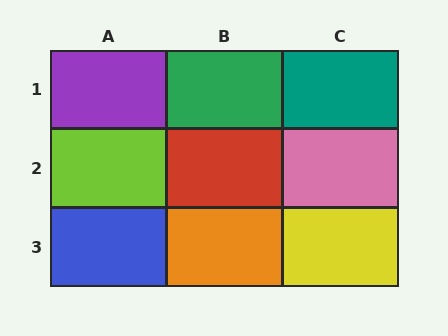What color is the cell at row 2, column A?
Lime.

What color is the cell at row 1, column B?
Green.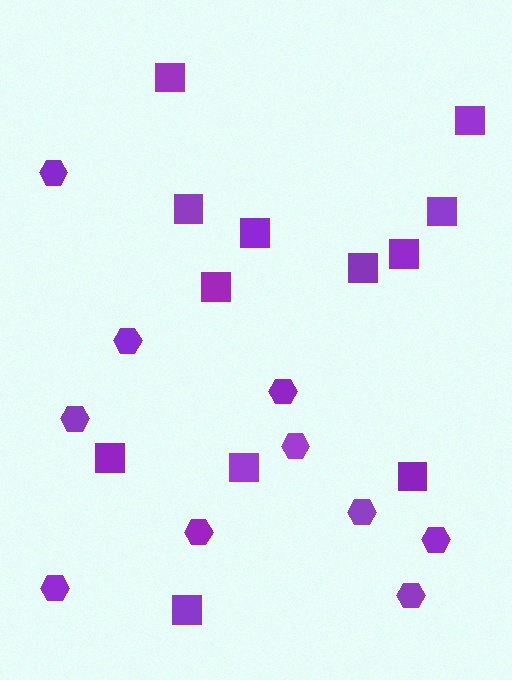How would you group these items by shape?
There are 2 groups: one group of hexagons (10) and one group of squares (12).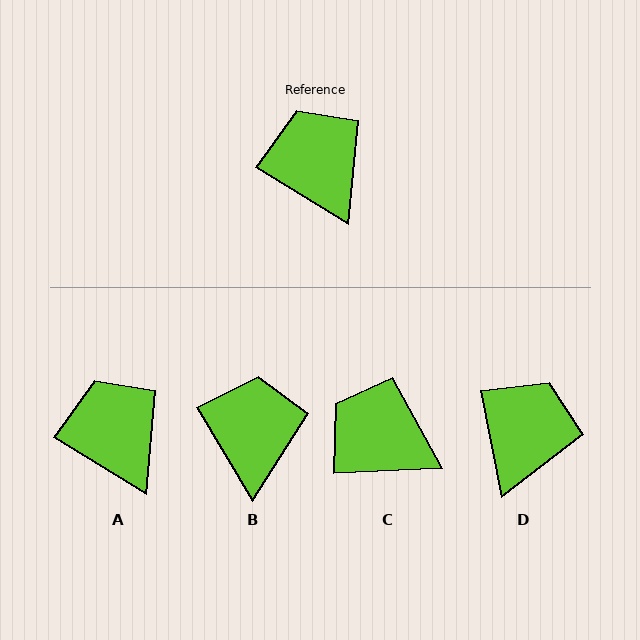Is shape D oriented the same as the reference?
No, it is off by about 47 degrees.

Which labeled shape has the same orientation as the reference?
A.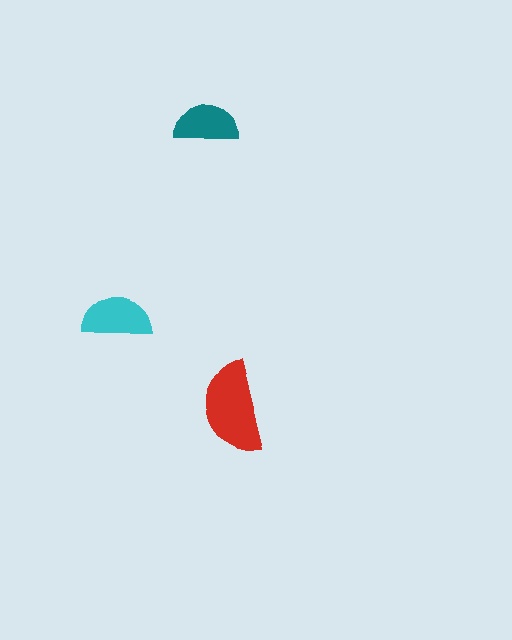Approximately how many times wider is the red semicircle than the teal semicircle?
About 1.5 times wider.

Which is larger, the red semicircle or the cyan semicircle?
The red one.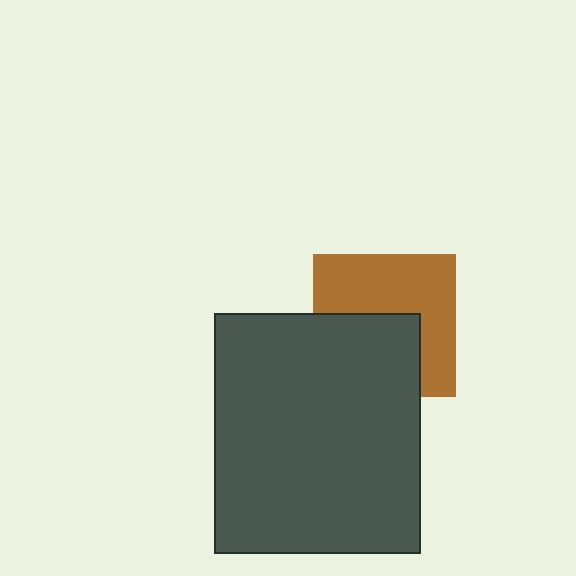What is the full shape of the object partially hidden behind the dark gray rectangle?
The partially hidden object is a brown square.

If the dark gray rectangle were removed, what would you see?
You would see the complete brown square.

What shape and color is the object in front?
The object in front is a dark gray rectangle.